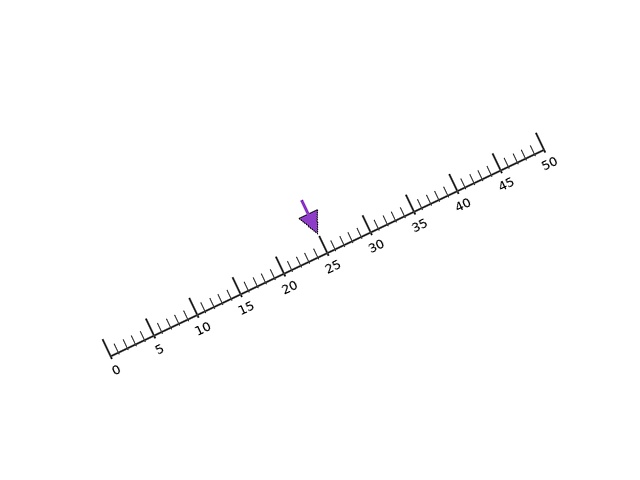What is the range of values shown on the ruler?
The ruler shows values from 0 to 50.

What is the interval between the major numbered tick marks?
The major tick marks are spaced 5 units apart.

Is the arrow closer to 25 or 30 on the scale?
The arrow is closer to 25.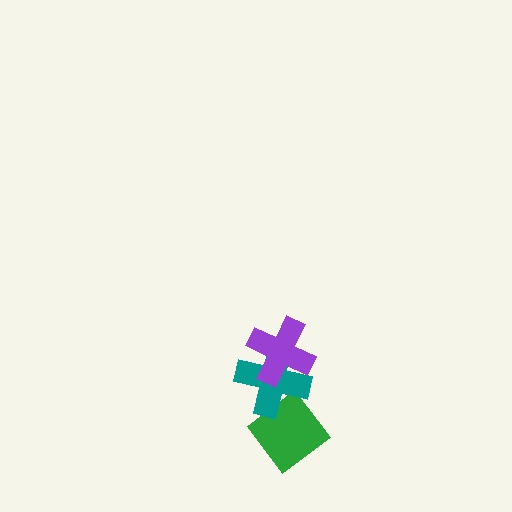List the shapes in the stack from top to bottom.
From top to bottom: the purple cross, the teal cross, the green diamond.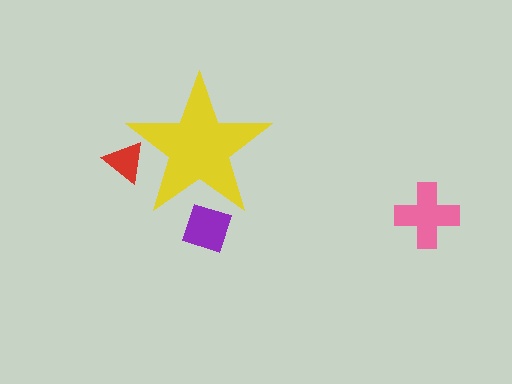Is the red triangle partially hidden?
Yes, the red triangle is partially hidden behind the yellow star.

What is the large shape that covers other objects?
A yellow star.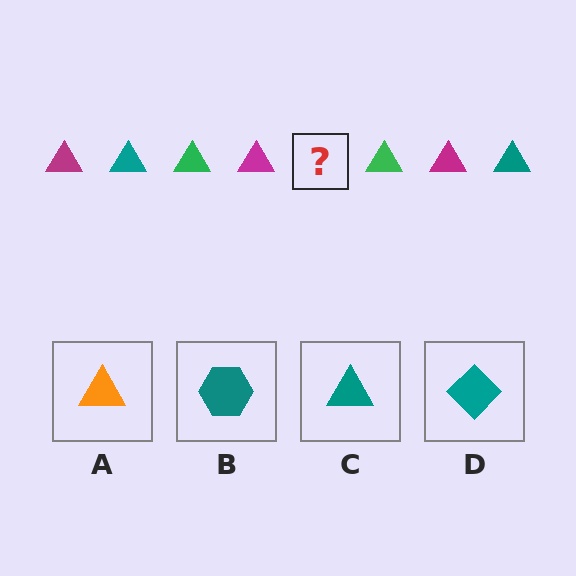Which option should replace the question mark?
Option C.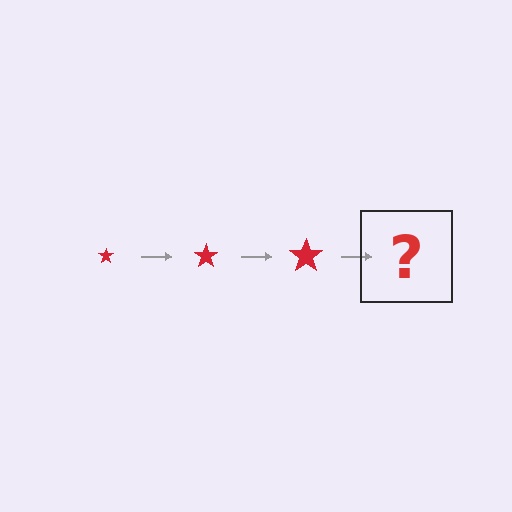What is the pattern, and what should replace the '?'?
The pattern is that the star gets progressively larger each step. The '?' should be a red star, larger than the previous one.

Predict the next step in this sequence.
The next step is a red star, larger than the previous one.